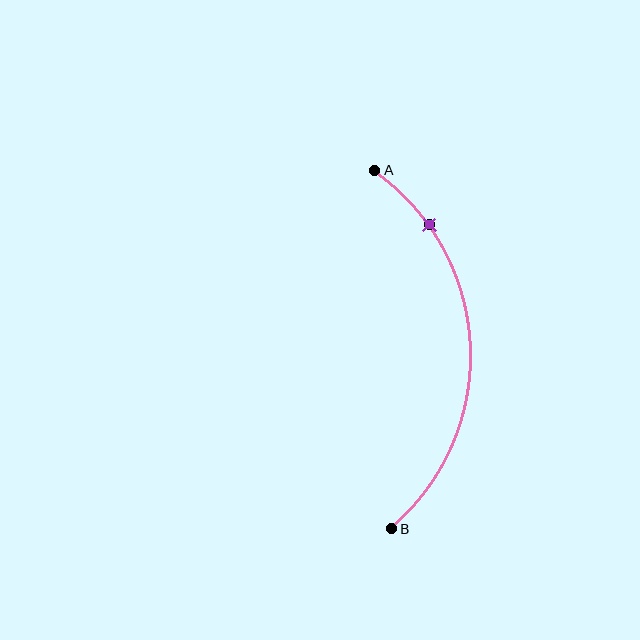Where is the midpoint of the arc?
The arc midpoint is the point on the curve farthest from the straight line joining A and B. It sits to the right of that line.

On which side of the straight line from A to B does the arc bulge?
The arc bulges to the right of the straight line connecting A and B.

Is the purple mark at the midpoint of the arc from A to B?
No. The purple mark lies on the arc but is closer to endpoint A. The arc midpoint would be at the point on the curve equidistant along the arc from both A and B.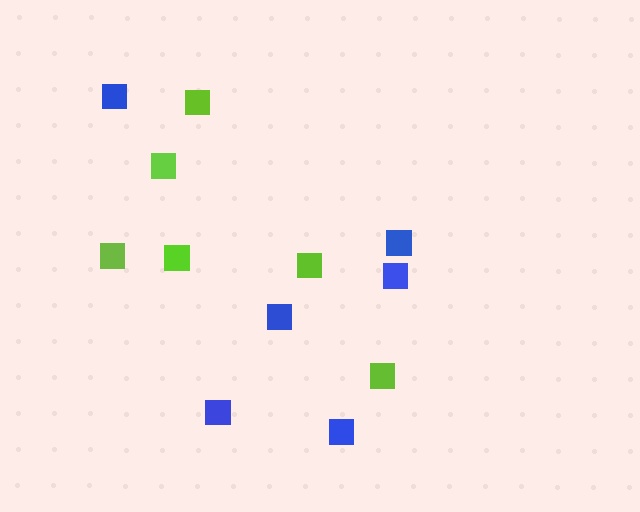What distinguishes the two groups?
There are 2 groups: one group of blue squares (6) and one group of lime squares (6).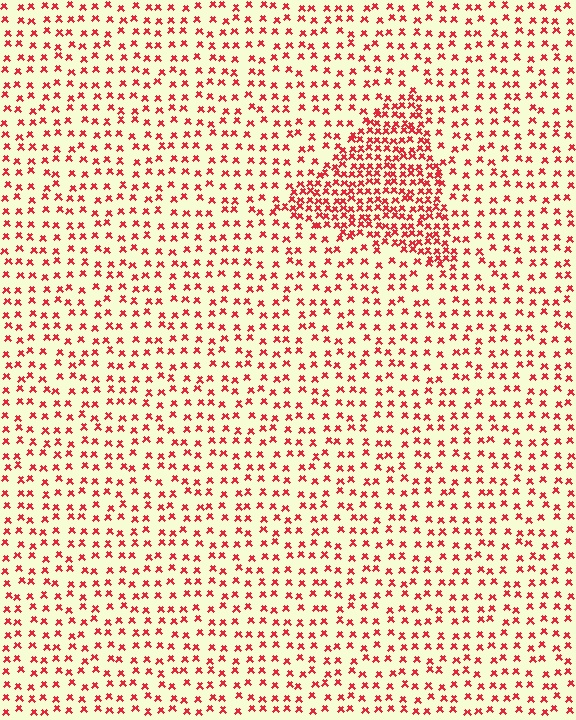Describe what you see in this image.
The image contains small red elements arranged at two different densities. A triangle-shaped region is visible where the elements are more densely packed than the surrounding area.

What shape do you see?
I see a triangle.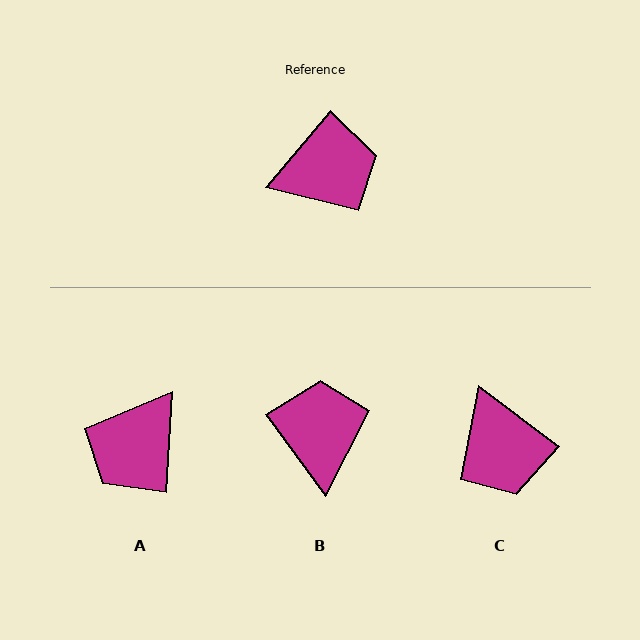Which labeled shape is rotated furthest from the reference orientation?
A, about 144 degrees away.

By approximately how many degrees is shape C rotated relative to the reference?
Approximately 87 degrees clockwise.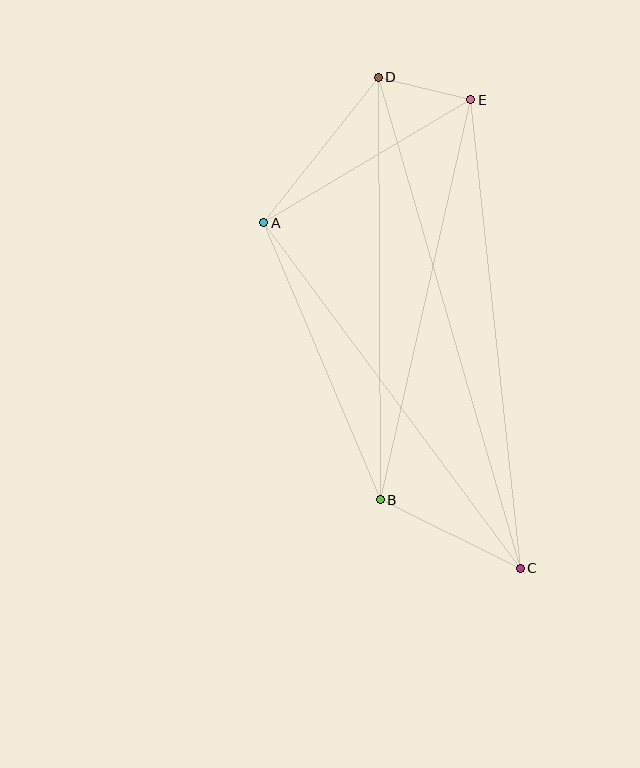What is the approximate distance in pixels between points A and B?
The distance between A and B is approximately 300 pixels.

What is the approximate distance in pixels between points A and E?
The distance between A and E is approximately 240 pixels.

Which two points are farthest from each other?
Points C and D are farthest from each other.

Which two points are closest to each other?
Points D and E are closest to each other.